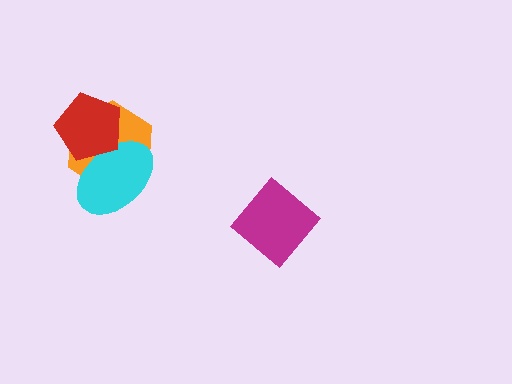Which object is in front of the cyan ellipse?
The red pentagon is in front of the cyan ellipse.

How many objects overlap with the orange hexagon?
2 objects overlap with the orange hexagon.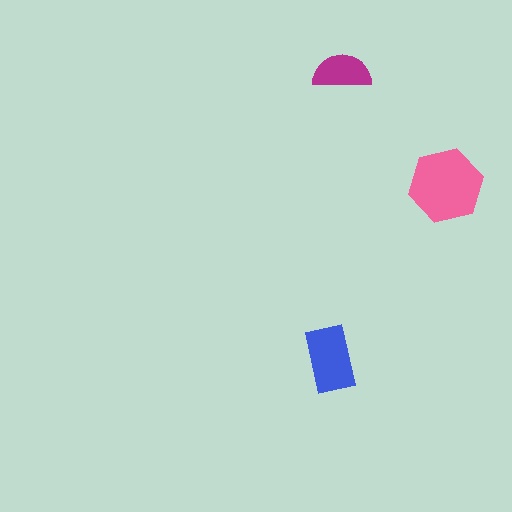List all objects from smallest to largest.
The magenta semicircle, the blue rectangle, the pink hexagon.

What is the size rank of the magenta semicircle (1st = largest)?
3rd.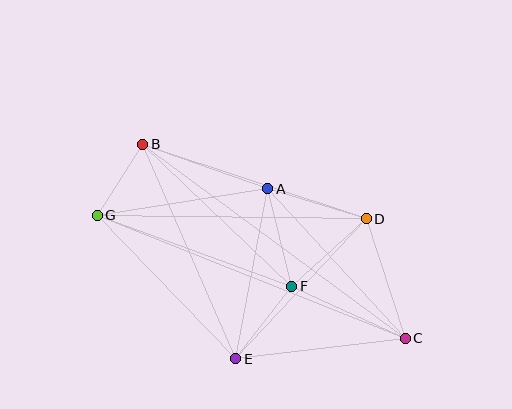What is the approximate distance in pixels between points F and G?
The distance between F and G is approximately 207 pixels.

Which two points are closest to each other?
Points B and G are closest to each other.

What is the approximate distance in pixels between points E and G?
The distance between E and G is approximately 199 pixels.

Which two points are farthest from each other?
Points C and G are farthest from each other.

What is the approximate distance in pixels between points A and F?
The distance between A and F is approximately 100 pixels.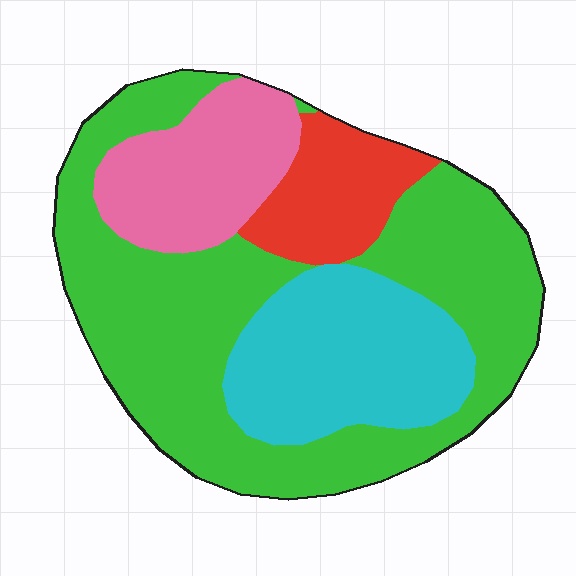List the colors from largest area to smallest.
From largest to smallest: green, cyan, pink, red.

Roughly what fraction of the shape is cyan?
Cyan takes up less than a quarter of the shape.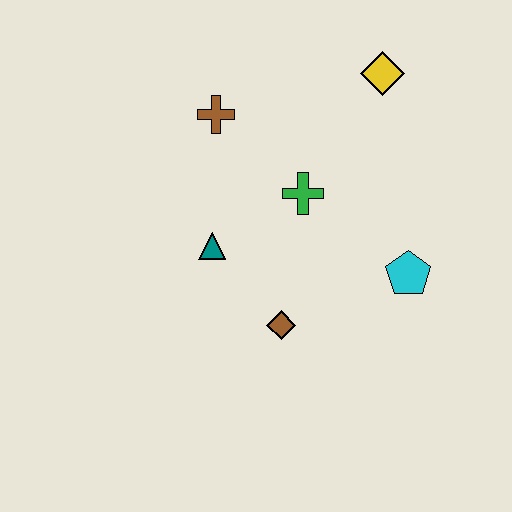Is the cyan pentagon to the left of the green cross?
No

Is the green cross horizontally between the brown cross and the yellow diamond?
Yes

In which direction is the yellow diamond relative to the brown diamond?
The yellow diamond is above the brown diamond.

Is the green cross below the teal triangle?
No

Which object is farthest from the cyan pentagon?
The brown cross is farthest from the cyan pentagon.